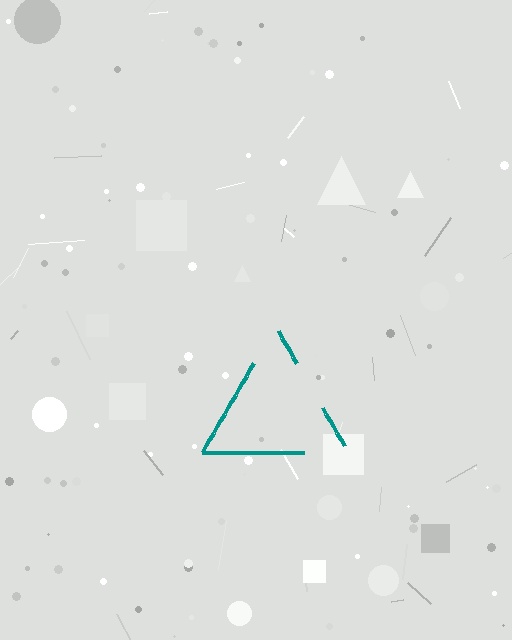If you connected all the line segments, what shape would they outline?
They would outline a triangle.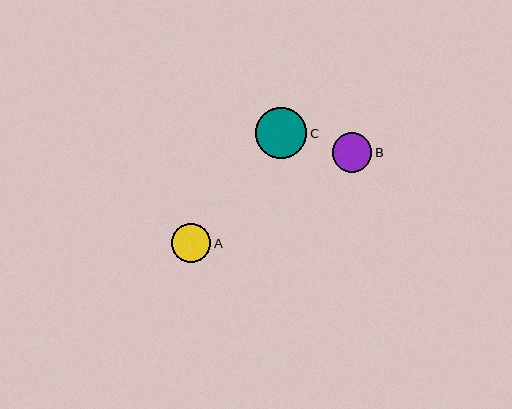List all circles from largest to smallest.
From largest to smallest: C, B, A.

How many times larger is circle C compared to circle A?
Circle C is approximately 1.3 times the size of circle A.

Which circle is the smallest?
Circle A is the smallest with a size of approximately 39 pixels.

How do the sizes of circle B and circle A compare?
Circle B and circle A are approximately the same size.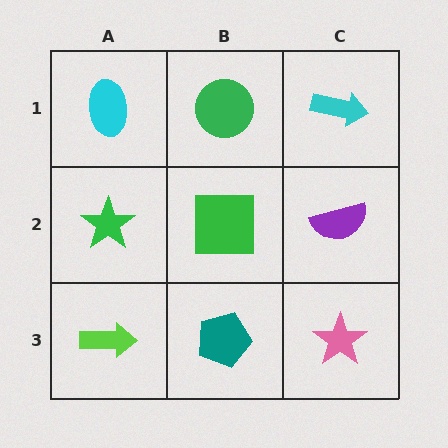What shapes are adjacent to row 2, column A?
A cyan ellipse (row 1, column A), a lime arrow (row 3, column A), a green square (row 2, column B).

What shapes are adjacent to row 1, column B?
A green square (row 2, column B), a cyan ellipse (row 1, column A), a cyan arrow (row 1, column C).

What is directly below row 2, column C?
A pink star.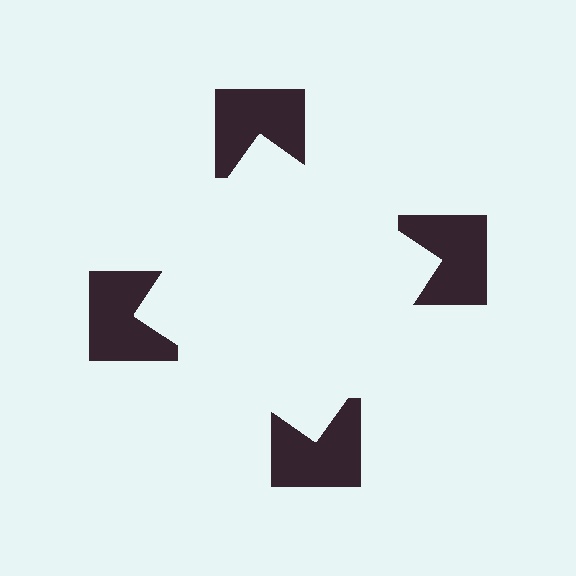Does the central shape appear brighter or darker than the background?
It typically appears slightly brighter than the background, even though no actual brightness change is drawn.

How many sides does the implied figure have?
4 sides.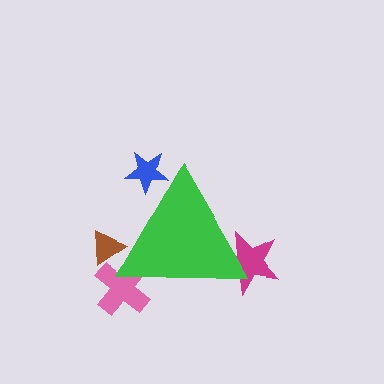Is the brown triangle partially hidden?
Yes, the brown triangle is partially hidden behind the green triangle.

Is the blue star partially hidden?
Yes, the blue star is partially hidden behind the green triangle.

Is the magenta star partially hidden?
Yes, the magenta star is partially hidden behind the green triangle.